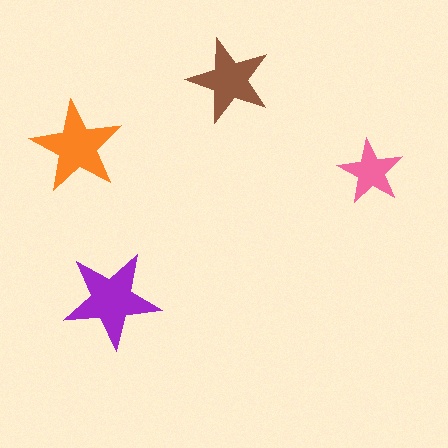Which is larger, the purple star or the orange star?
The purple one.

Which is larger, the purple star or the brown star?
The purple one.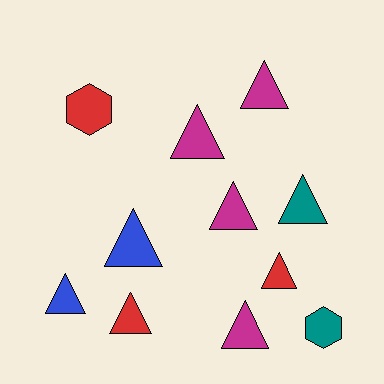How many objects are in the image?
There are 11 objects.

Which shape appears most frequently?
Triangle, with 9 objects.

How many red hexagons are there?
There is 1 red hexagon.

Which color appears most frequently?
Magenta, with 4 objects.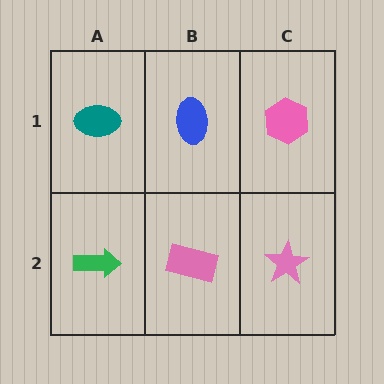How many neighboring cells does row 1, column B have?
3.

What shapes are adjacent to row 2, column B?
A blue ellipse (row 1, column B), a green arrow (row 2, column A), a pink star (row 2, column C).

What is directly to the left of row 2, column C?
A pink rectangle.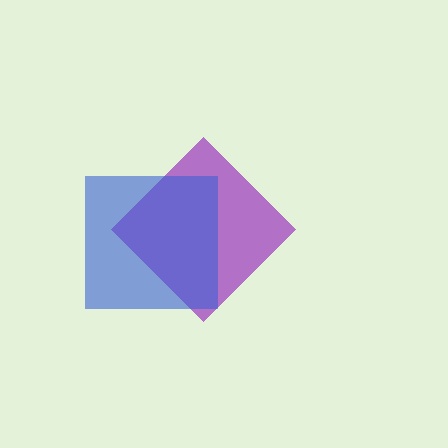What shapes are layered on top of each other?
The layered shapes are: a purple diamond, a blue square.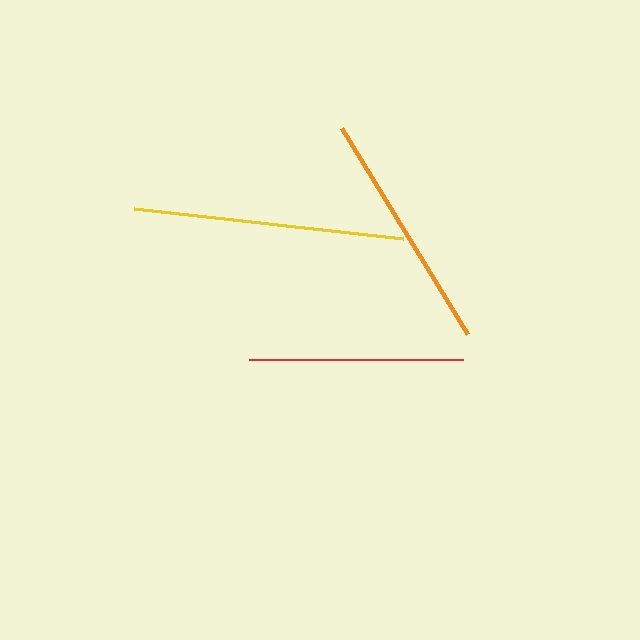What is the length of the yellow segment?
The yellow segment is approximately 270 pixels long.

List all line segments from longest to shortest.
From longest to shortest: yellow, orange, red.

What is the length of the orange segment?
The orange segment is approximately 242 pixels long.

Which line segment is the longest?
The yellow line is the longest at approximately 270 pixels.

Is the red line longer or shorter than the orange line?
The orange line is longer than the red line.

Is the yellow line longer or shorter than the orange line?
The yellow line is longer than the orange line.